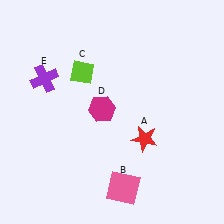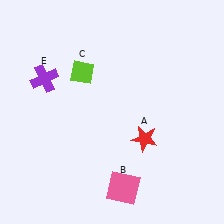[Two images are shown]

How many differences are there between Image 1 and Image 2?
There is 1 difference between the two images.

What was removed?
The magenta hexagon (D) was removed in Image 2.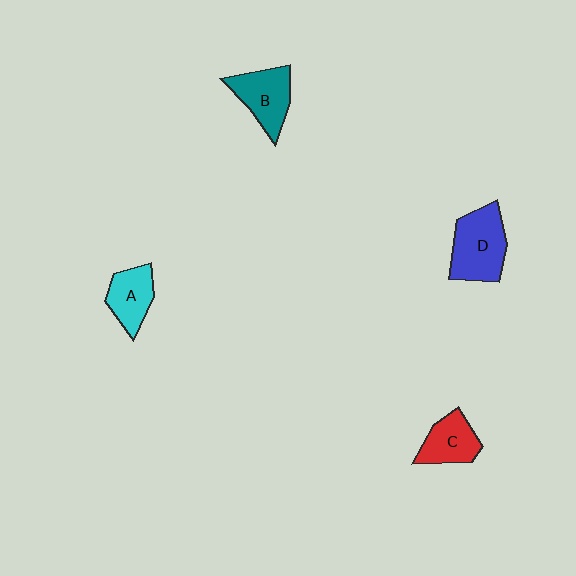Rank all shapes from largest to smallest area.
From largest to smallest: D (blue), B (teal), C (red), A (cyan).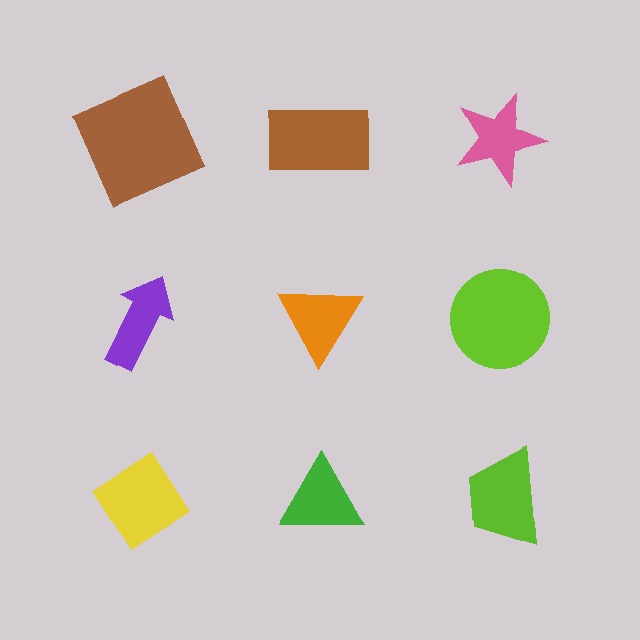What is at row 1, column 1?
A brown square.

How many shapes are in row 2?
3 shapes.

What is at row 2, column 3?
A lime circle.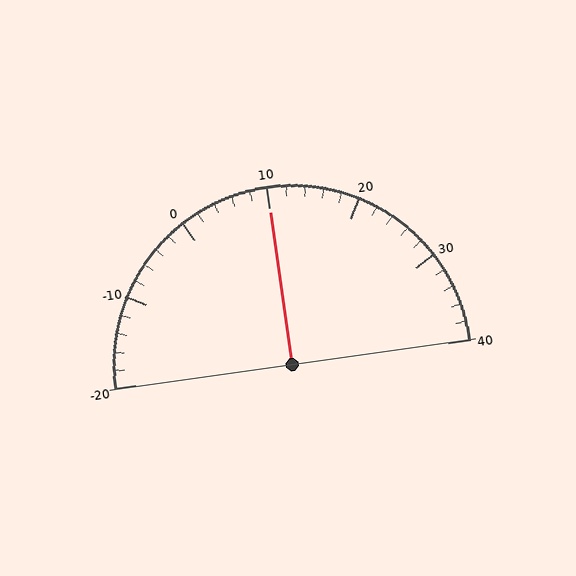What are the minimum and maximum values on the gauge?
The gauge ranges from -20 to 40.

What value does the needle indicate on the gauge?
The needle indicates approximately 10.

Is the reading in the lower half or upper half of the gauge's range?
The reading is in the upper half of the range (-20 to 40).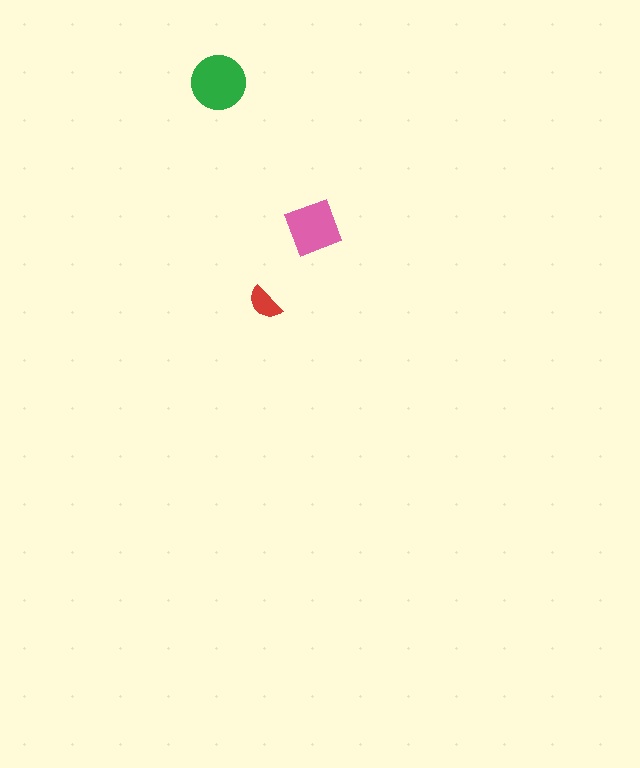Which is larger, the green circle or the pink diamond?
The green circle.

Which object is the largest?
The green circle.